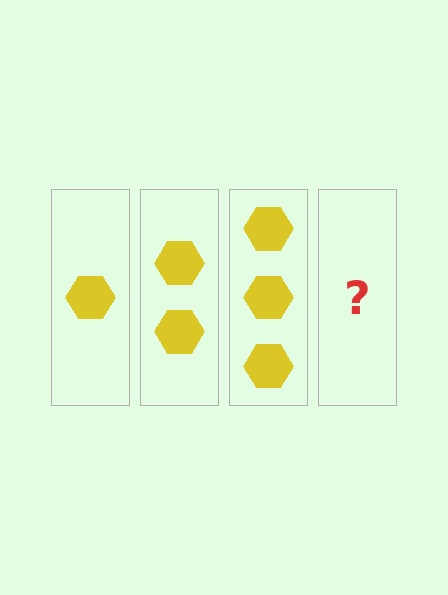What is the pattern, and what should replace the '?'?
The pattern is that each step adds one more hexagon. The '?' should be 4 hexagons.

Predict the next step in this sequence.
The next step is 4 hexagons.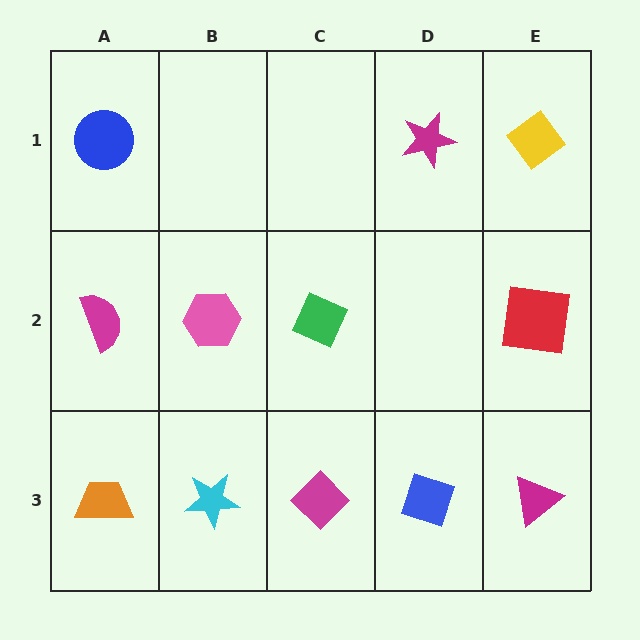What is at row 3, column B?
A cyan star.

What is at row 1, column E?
A yellow diamond.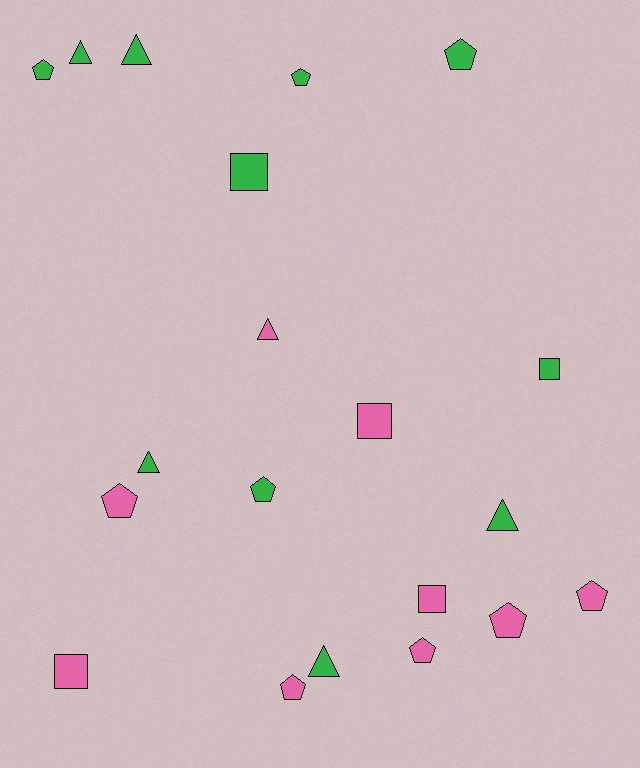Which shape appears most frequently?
Pentagon, with 9 objects.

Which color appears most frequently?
Green, with 11 objects.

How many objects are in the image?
There are 20 objects.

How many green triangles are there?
There are 5 green triangles.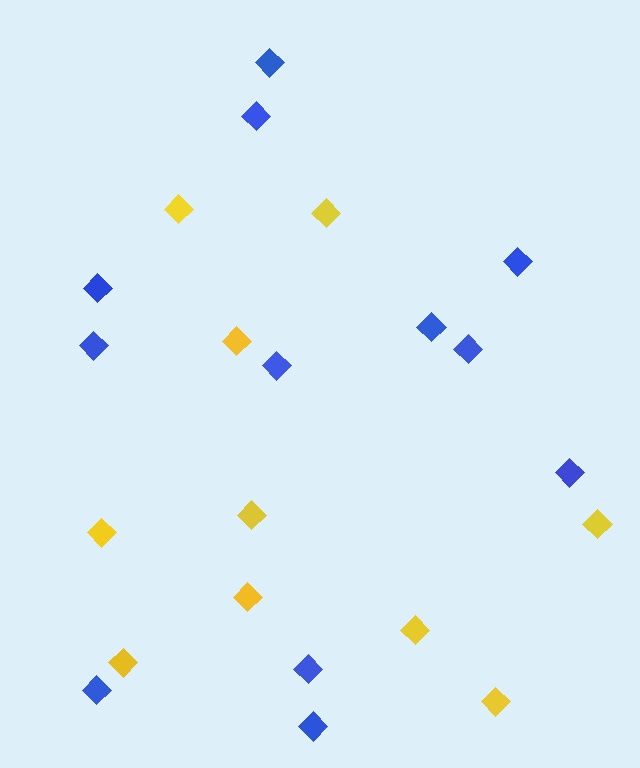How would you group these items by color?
There are 2 groups: one group of yellow diamonds (10) and one group of blue diamonds (12).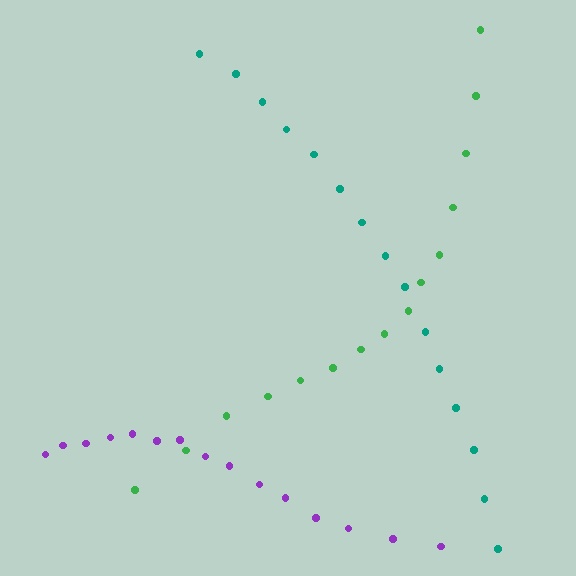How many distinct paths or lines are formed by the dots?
There are 3 distinct paths.